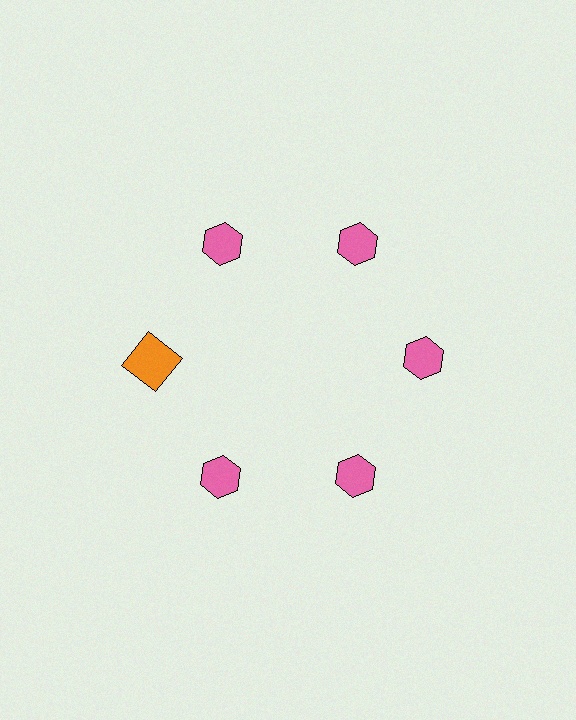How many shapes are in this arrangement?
There are 6 shapes arranged in a ring pattern.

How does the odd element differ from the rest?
It differs in both color (orange instead of pink) and shape (square instead of hexagon).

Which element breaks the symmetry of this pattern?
The orange square at roughly the 9 o'clock position breaks the symmetry. All other shapes are pink hexagons.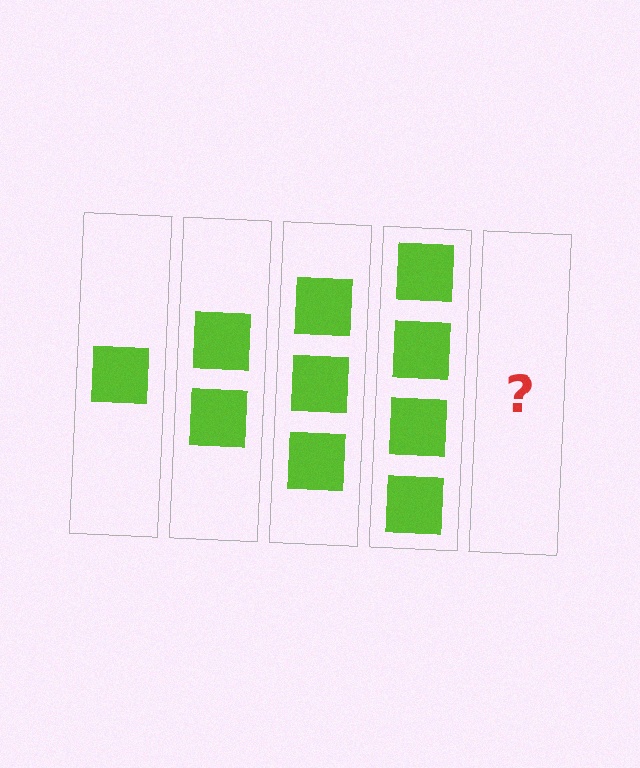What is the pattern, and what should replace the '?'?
The pattern is that each step adds one more square. The '?' should be 5 squares.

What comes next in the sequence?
The next element should be 5 squares.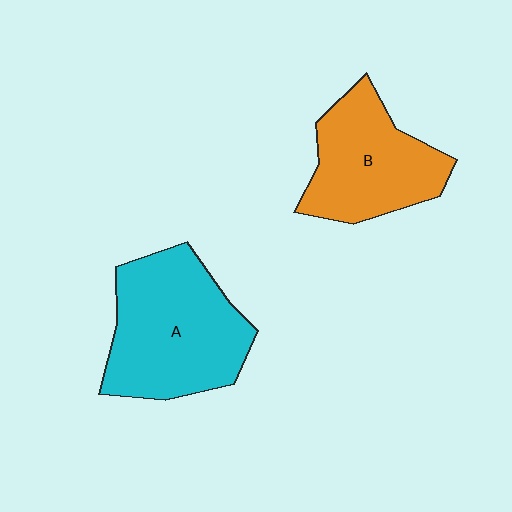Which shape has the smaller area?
Shape B (orange).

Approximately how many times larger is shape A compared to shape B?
Approximately 1.3 times.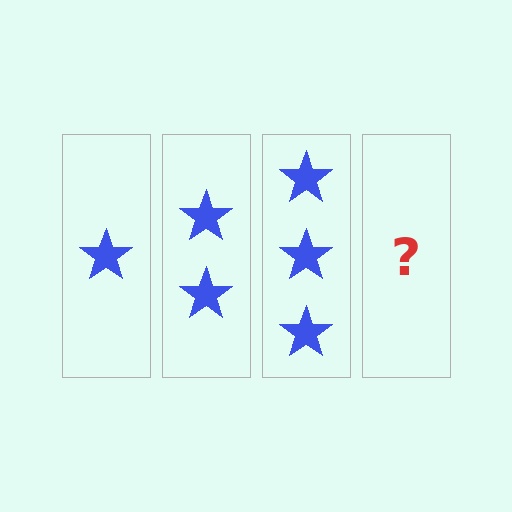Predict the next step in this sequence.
The next step is 4 stars.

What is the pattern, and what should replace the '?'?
The pattern is that each step adds one more star. The '?' should be 4 stars.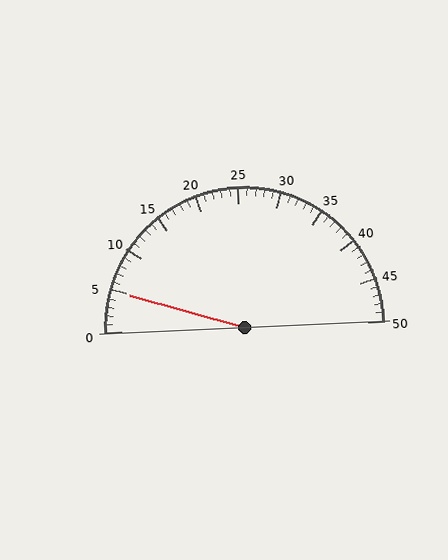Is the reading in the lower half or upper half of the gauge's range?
The reading is in the lower half of the range (0 to 50).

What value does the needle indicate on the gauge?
The needle indicates approximately 5.